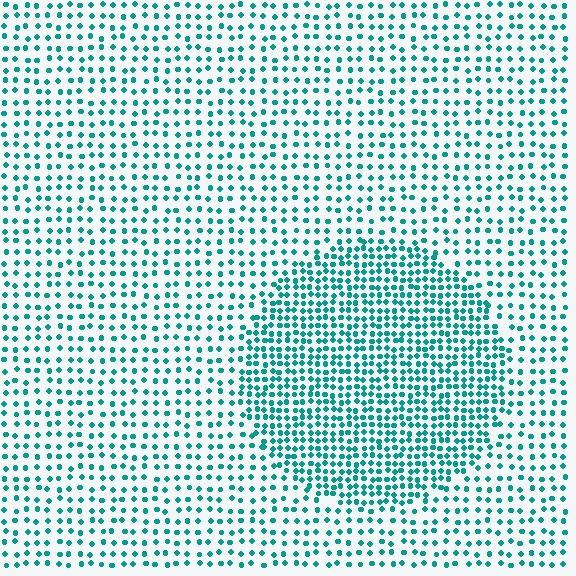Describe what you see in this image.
The image contains small teal elements arranged at two different densities. A circle-shaped region is visible where the elements are more densely packed than the surrounding area.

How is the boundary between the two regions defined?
The boundary is defined by a change in element density (approximately 2.0x ratio). All elements are the same color, size, and shape.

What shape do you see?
I see a circle.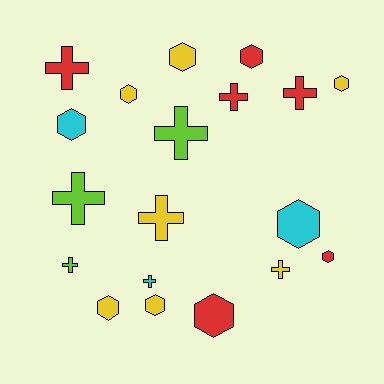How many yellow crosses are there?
There are 2 yellow crosses.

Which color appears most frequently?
Yellow, with 7 objects.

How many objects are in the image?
There are 19 objects.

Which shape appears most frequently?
Hexagon, with 10 objects.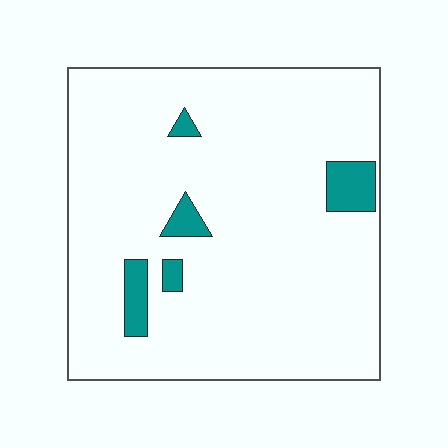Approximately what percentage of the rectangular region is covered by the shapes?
Approximately 5%.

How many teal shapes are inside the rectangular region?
5.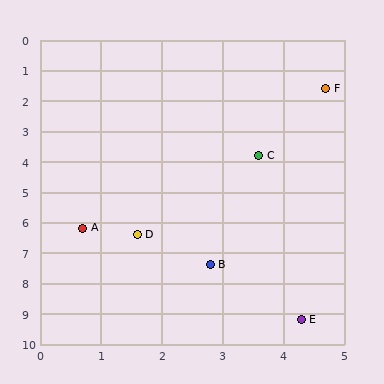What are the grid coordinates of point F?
Point F is at approximately (4.7, 1.6).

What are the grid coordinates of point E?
Point E is at approximately (4.3, 9.2).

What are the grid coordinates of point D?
Point D is at approximately (1.6, 6.4).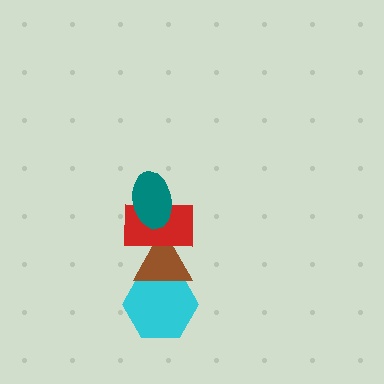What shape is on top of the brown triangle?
The red rectangle is on top of the brown triangle.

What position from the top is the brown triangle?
The brown triangle is 3rd from the top.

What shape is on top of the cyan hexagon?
The brown triangle is on top of the cyan hexagon.